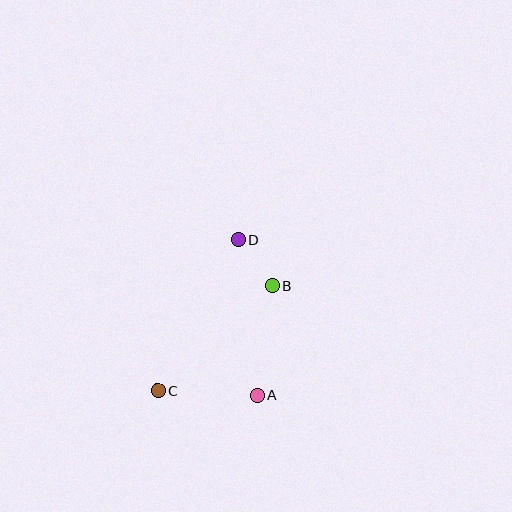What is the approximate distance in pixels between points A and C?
The distance between A and C is approximately 99 pixels.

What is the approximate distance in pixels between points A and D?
The distance between A and D is approximately 156 pixels.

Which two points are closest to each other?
Points B and D are closest to each other.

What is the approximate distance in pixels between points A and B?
The distance between A and B is approximately 110 pixels.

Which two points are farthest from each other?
Points C and D are farthest from each other.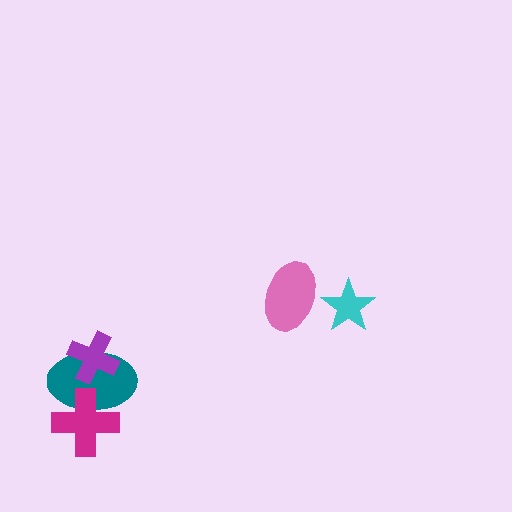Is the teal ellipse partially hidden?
Yes, it is partially covered by another shape.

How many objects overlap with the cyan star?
0 objects overlap with the cyan star.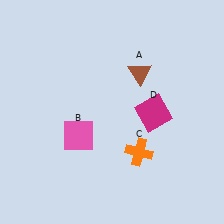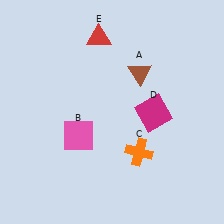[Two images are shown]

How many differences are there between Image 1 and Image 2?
There is 1 difference between the two images.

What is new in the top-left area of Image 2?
A red triangle (E) was added in the top-left area of Image 2.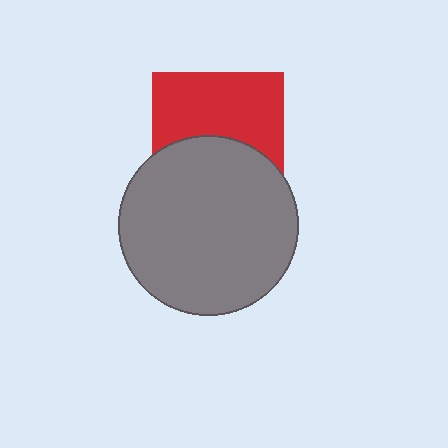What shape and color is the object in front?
The object in front is a gray circle.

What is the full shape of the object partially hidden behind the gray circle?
The partially hidden object is a red square.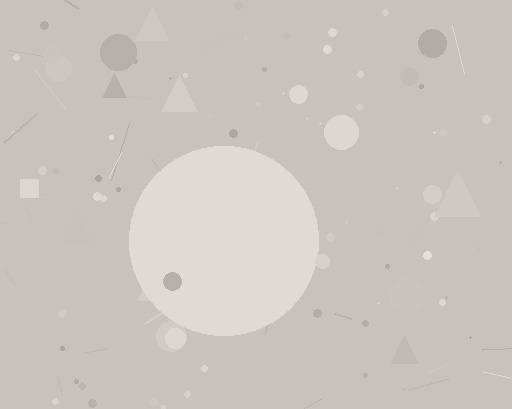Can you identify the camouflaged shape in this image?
The camouflaged shape is a circle.